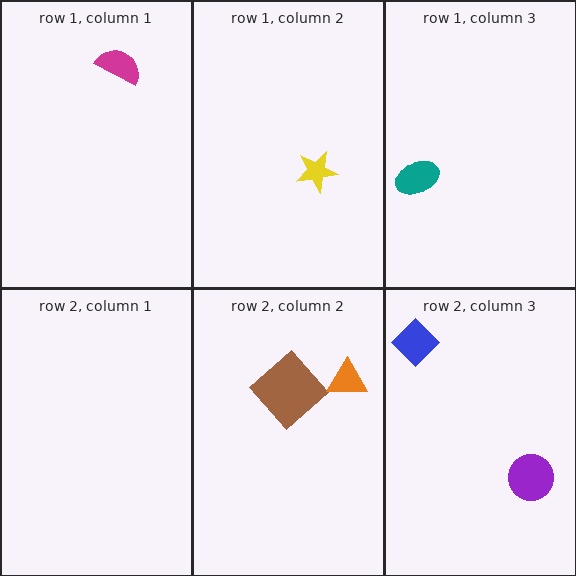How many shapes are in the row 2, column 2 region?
2.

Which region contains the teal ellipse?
The row 1, column 3 region.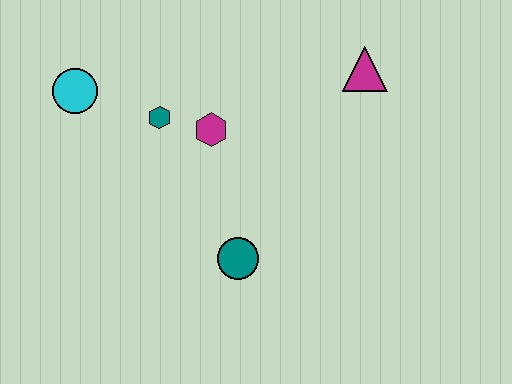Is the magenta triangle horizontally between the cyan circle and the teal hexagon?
No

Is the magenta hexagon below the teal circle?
No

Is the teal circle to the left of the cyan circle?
No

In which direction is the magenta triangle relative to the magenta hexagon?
The magenta triangle is to the right of the magenta hexagon.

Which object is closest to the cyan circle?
The teal hexagon is closest to the cyan circle.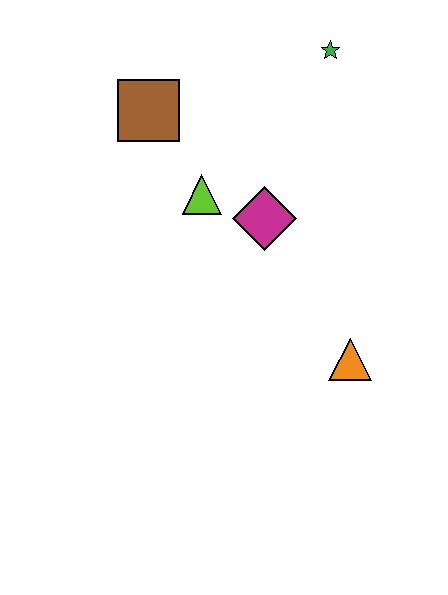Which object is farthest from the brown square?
The orange triangle is farthest from the brown square.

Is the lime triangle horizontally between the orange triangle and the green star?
No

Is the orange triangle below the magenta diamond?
Yes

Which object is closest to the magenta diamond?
The lime triangle is closest to the magenta diamond.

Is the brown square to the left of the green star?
Yes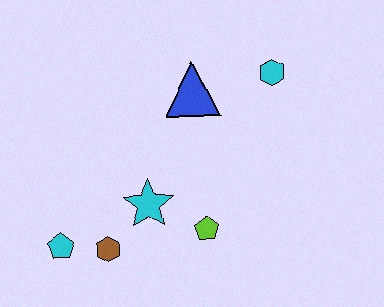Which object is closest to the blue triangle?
The cyan hexagon is closest to the blue triangle.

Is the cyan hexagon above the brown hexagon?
Yes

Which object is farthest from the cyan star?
The cyan hexagon is farthest from the cyan star.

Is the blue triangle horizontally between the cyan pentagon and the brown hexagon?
No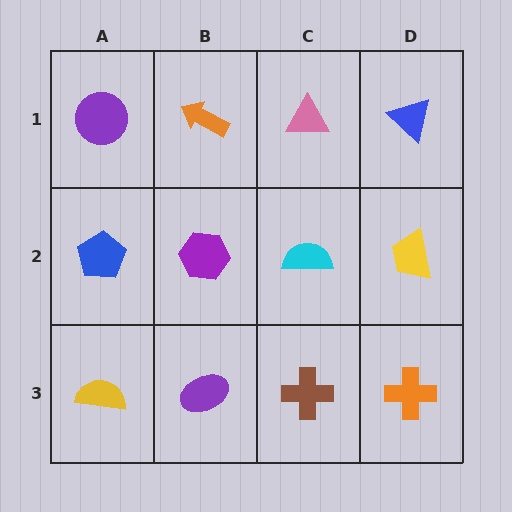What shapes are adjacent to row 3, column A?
A blue pentagon (row 2, column A), a purple ellipse (row 3, column B).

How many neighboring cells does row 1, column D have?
2.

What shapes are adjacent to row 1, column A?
A blue pentagon (row 2, column A), an orange arrow (row 1, column B).